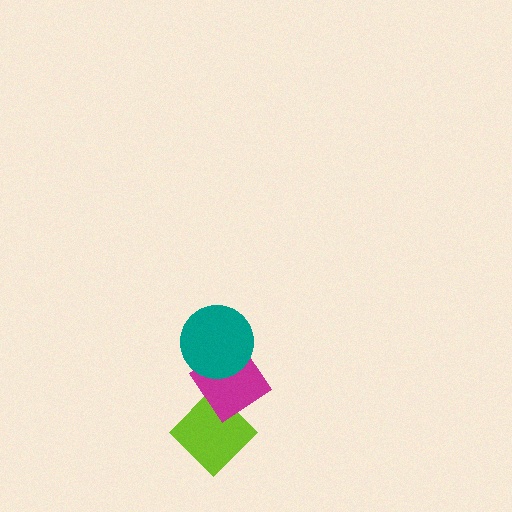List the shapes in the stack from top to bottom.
From top to bottom: the teal circle, the magenta diamond, the lime diamond.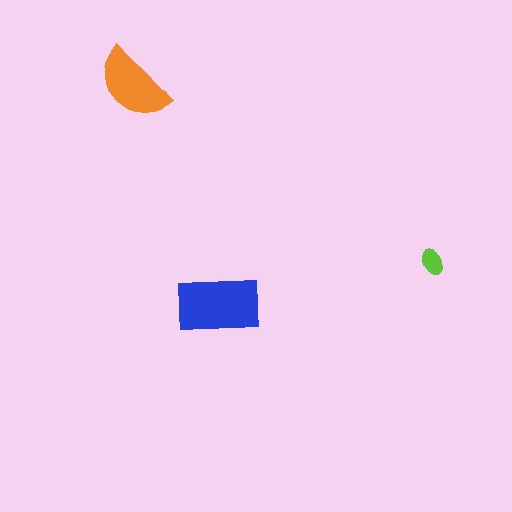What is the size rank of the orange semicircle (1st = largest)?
2nd.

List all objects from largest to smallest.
The blue rectangle, the orange semicircle, the lime ellipse.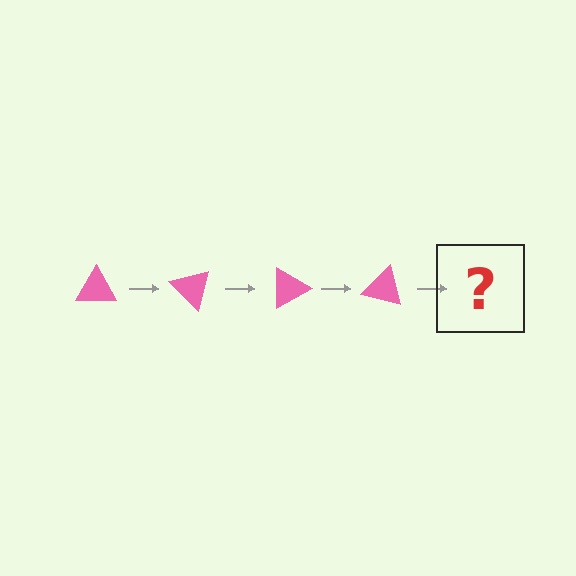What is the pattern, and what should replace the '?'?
The pattern is that the triangle rotates 45 degrees each step. The '?' should be a pink triangle rotated 180 degrees.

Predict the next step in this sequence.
The next step is a pink triangle rotated 180 degrees.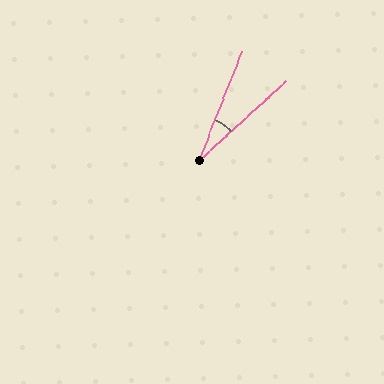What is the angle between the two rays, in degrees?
Approximately 26 degrees.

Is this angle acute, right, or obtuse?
It is acute.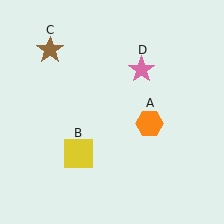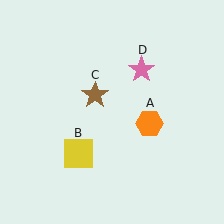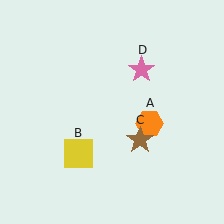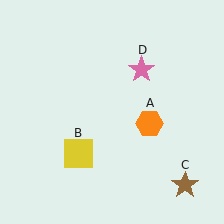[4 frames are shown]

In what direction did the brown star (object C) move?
The brown star (object C) moved down and to the right.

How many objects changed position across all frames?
1 object changed position: brown star (object C).